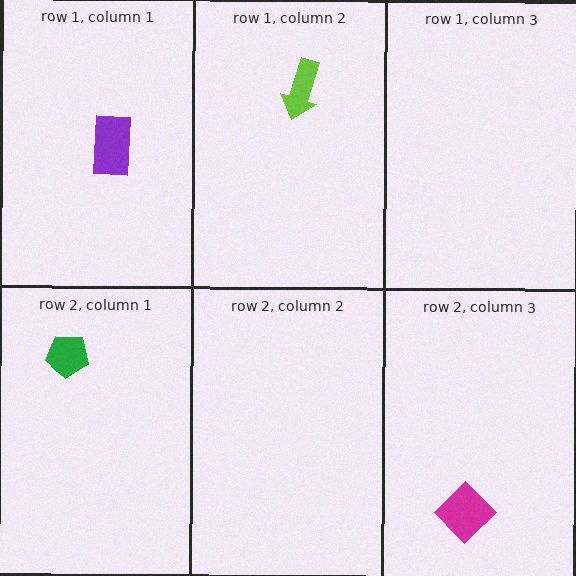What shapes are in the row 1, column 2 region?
The lime arrow.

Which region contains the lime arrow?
The row 1, column 2 region.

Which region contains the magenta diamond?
The row 2, column 3 region.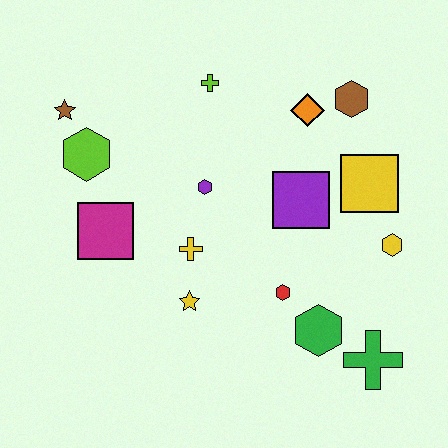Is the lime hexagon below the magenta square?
No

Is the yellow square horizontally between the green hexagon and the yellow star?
No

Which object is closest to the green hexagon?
The red hexagon is closest to the green hexagon.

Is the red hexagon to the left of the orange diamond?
Yes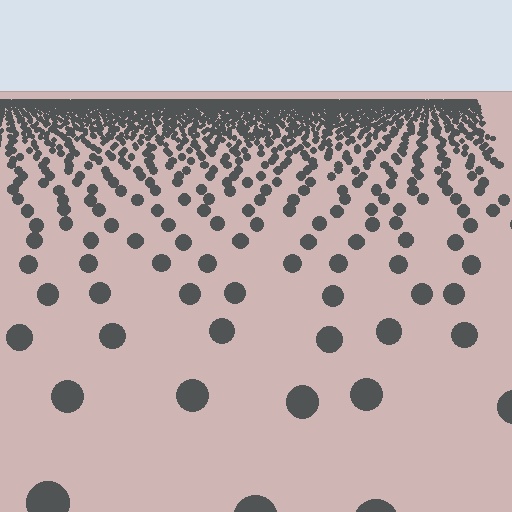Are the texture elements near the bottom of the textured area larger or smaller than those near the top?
Larger. Near the bottom, elements are closer to the viewer and appear at a bigger on-screen size.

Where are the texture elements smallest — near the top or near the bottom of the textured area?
Near the top.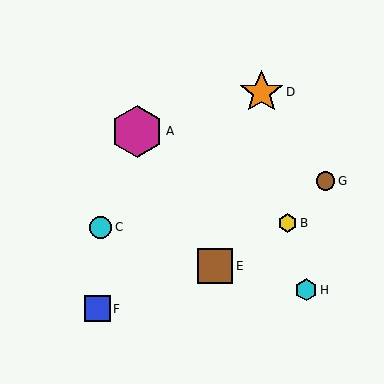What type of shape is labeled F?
Shape F is a blue square.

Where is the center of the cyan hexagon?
The center of the cyan hexagon is at (306, 290).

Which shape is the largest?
The magenta hexagon (labeled A) is the largest.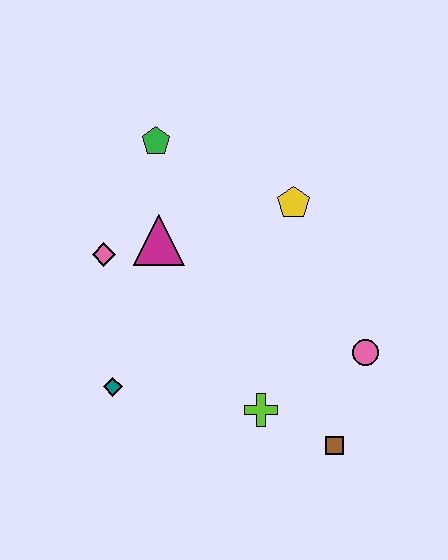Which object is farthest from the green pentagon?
The brown square is farthest from the green pentagon.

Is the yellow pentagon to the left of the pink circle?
Yes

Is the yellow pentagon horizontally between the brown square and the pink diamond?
Yes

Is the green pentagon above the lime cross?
Yes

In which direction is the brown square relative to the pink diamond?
The brown square is to the right of the pink diamond.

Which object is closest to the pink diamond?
The magenta triangle is closest to the pink diamond.